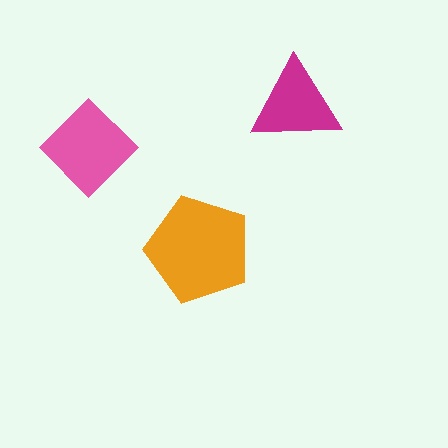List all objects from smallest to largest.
The magenta triangle, the pink diamond, the orange pentagon.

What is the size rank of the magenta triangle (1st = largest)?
3rd.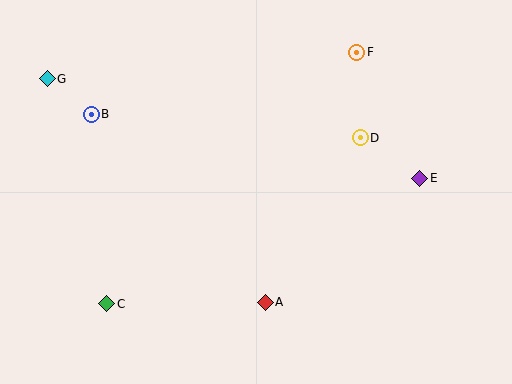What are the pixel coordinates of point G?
Point G is at (47, 79).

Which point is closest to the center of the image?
Point A at (265, 302) is closest to the center.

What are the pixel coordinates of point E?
Point E is at (420, 178).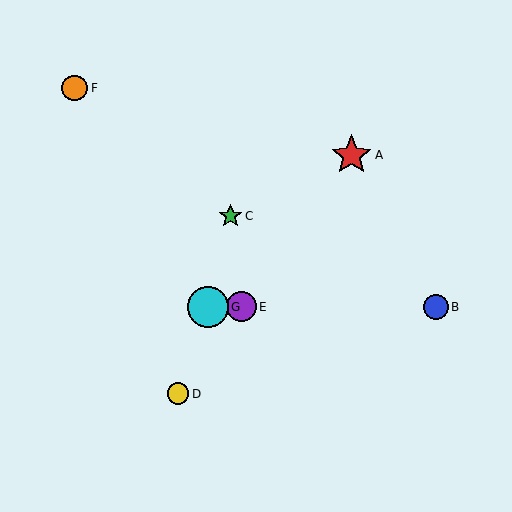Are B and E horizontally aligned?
Yes, both are at y≈307.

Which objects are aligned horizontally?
Objects B, E, G are aligned horizontally.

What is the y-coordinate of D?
Object D is at y≈394.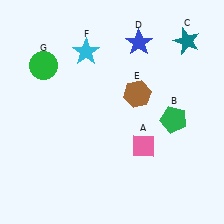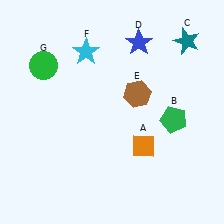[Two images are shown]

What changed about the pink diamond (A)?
In Image 1, A is pink. In Image 2, it changed to orange.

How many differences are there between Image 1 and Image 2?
There is 1 difference between the two images.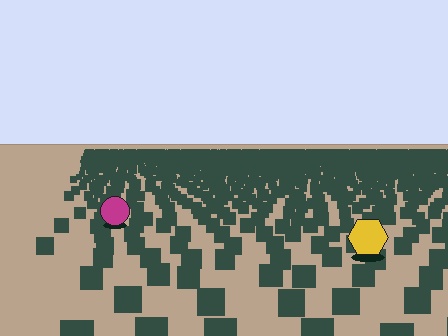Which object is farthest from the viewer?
The magenta circle is farthest from the viewer. It appears smaller and the ground texture around it is denser.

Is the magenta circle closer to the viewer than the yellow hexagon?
No. The yellow hexagon is closer — you can tell from the texture gradient: the ground texture is coarser near it.